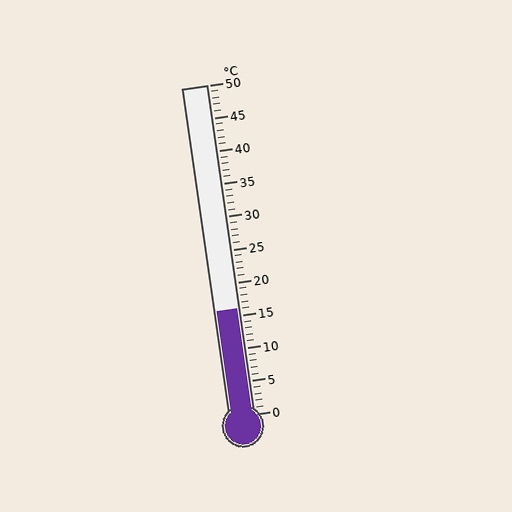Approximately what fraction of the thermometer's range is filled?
The thermometer is filled to approximately 30% of its range.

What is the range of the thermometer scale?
The thermometer scale ranges from 0°C to 50°C.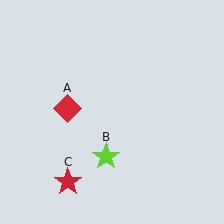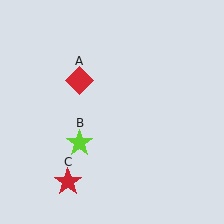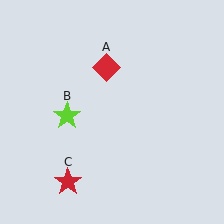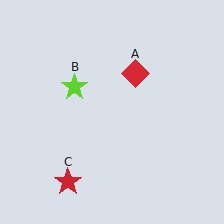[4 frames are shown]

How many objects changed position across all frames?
2 objects changed position: red diamond (object A), lime star (object B).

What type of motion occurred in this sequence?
The red diamond (object A), lime star (object B) rotated clockwise around the center of the scene.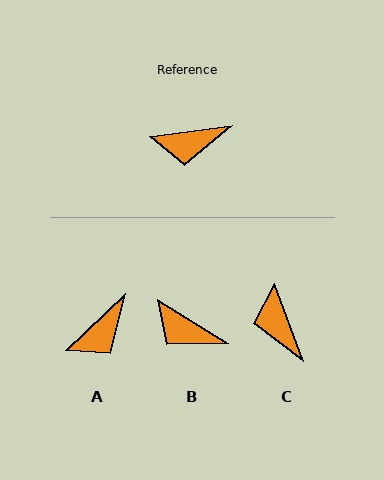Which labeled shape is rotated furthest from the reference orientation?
C, about 77 degrees away.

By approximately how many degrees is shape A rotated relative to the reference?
Approximately 36 degrees counter-clockwise.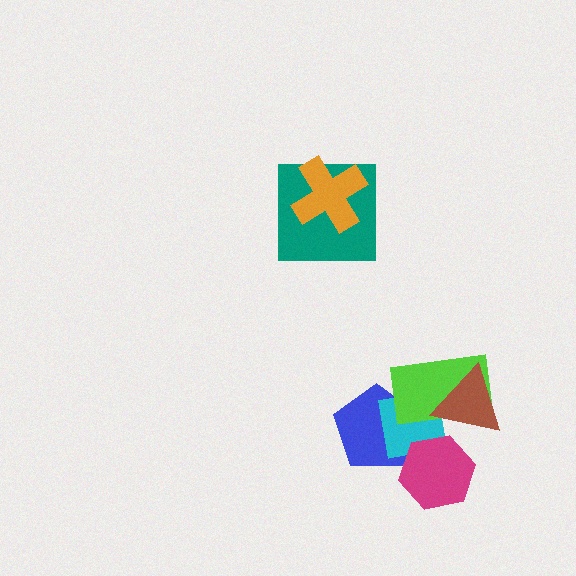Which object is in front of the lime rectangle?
The brown triangle is in front of the lime rectangle.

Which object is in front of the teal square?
The orange cross is in front of the teal square.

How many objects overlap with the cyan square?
4 objects overlap with the cyan square.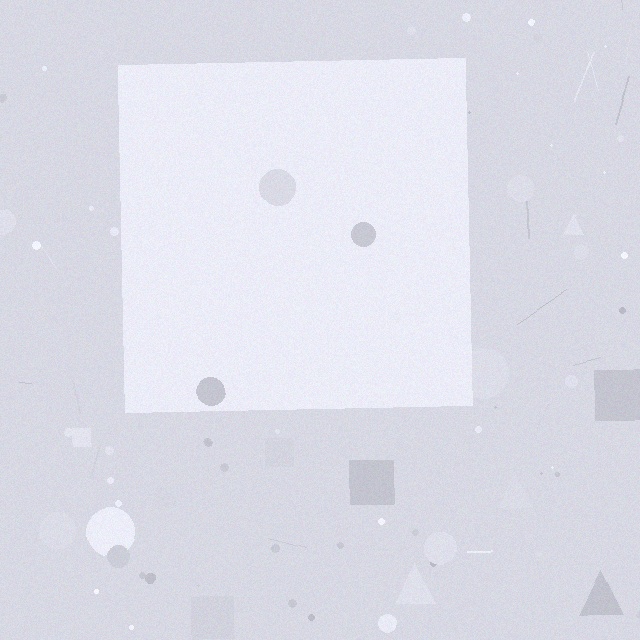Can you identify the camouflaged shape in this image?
The camouflaged shape is a square.